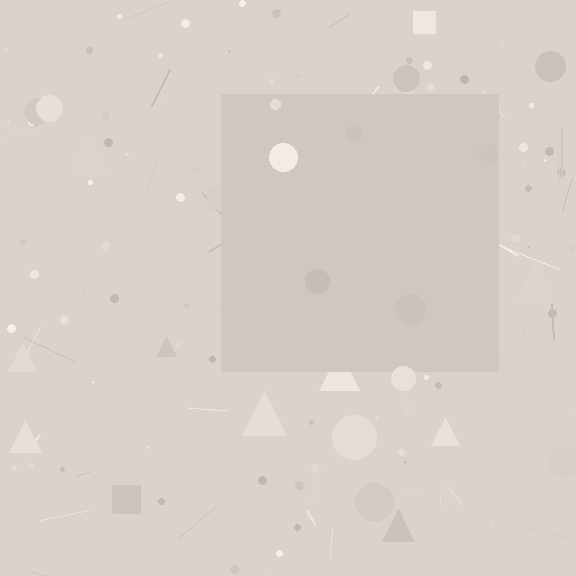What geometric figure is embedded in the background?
A square is embedded in the background.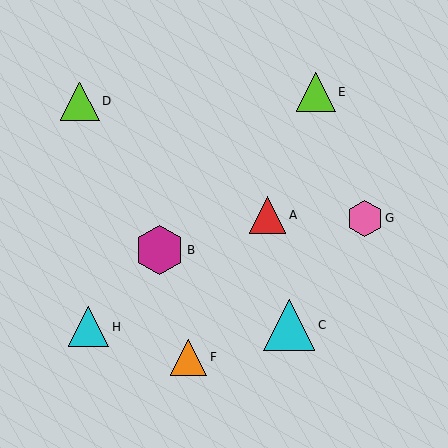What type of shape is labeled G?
Shape G is a pink hexagon.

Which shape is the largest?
The cyan triangle (labeled C) is the largest.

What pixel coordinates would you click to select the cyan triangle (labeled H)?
Click at (89, 327) to select the cyan triangle H.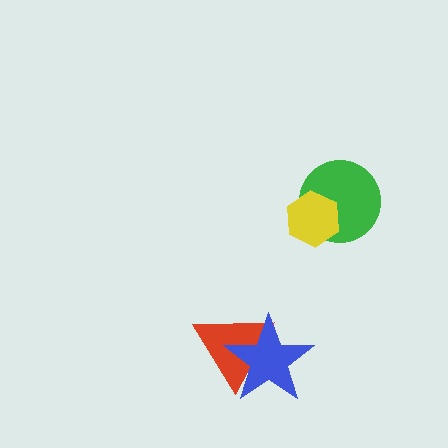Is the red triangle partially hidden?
Yes, it is partially covered by another shape.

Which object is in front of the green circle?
The yellow hexagon is in front of the green circle.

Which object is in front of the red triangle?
The blue star is in front of the red triangle.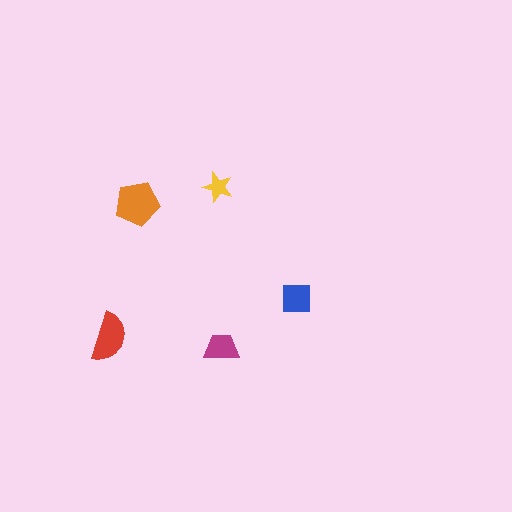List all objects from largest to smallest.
The orange pentagon, the red semicircle, the blue square, the magenta trapezoid, the yellow star.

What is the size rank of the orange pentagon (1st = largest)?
1st.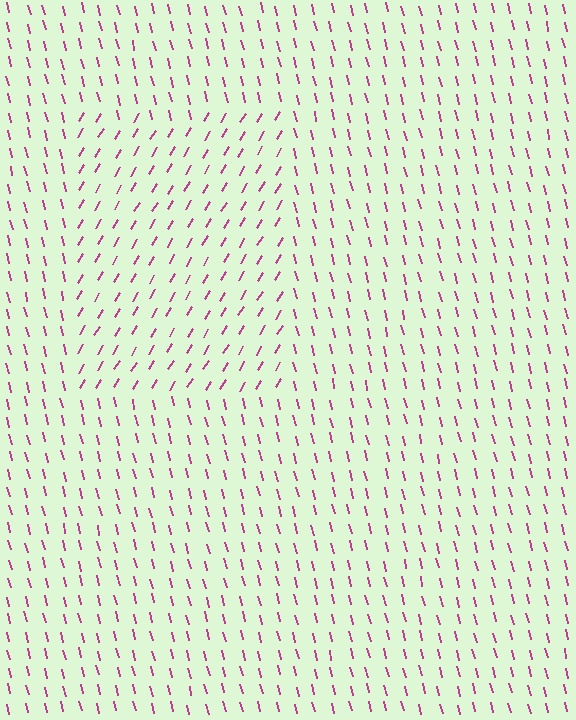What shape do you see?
I see a rectangle.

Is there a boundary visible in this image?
Yes, there is a texture boundary formed by a change in line orientation.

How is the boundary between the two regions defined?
The boundary is defined purely by a change in line orientation (approximately 45 degrees difference). All lines are the same color and thickness.